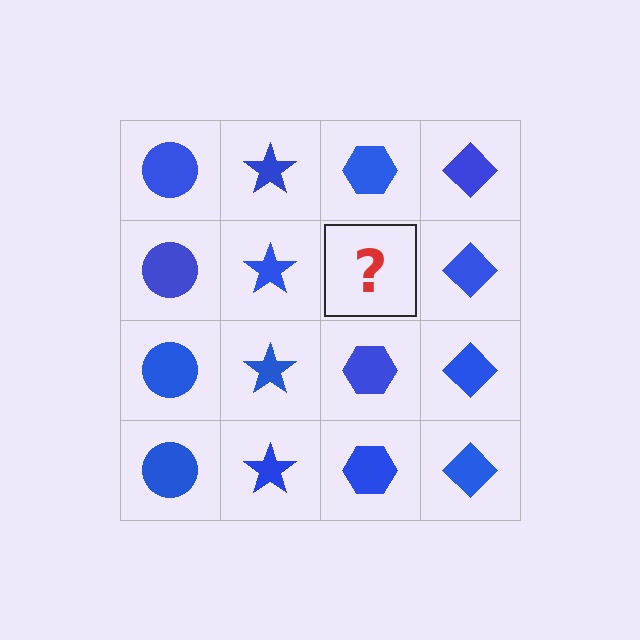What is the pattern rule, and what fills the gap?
The rule is that each column has a consistent shape. The gap should be filled with a blue hexagon.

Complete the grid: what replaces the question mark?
The question mark should be replaced with a blue hexagon.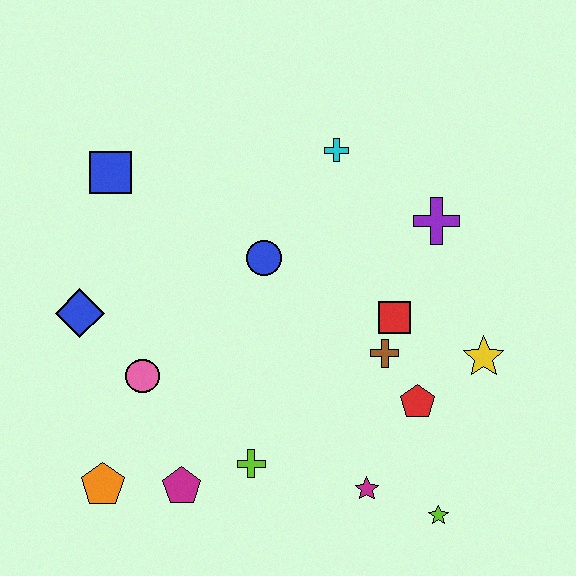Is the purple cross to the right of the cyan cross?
Yes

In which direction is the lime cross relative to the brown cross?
The lime cross is to the left of the brown cross.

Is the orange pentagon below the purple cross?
Yes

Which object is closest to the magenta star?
The lime star is closest to the magenta star.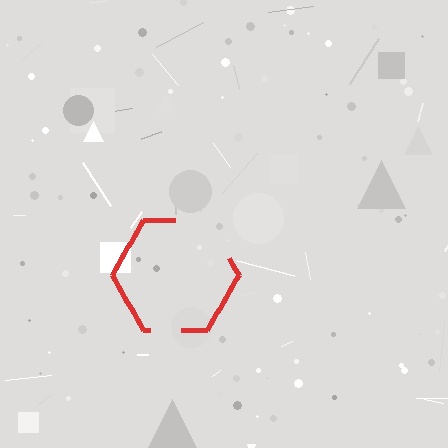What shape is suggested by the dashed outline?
The dashed outline suggests a hexagon.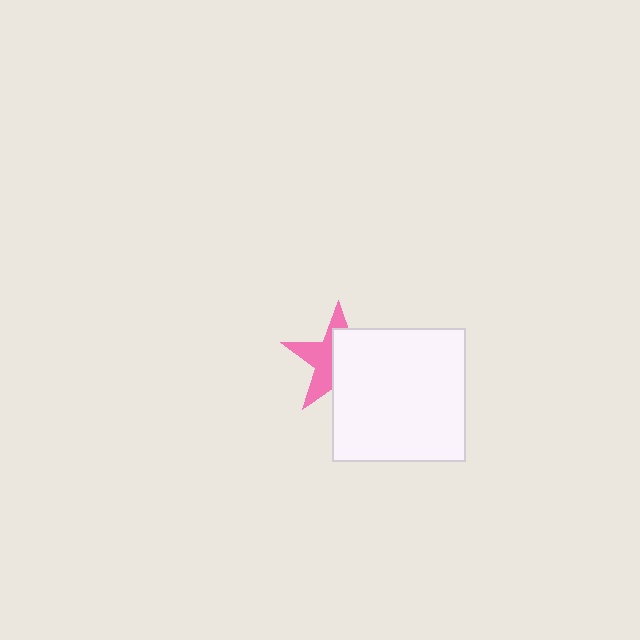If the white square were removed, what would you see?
You would see the complete pink star.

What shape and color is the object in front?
The object in front is a white square.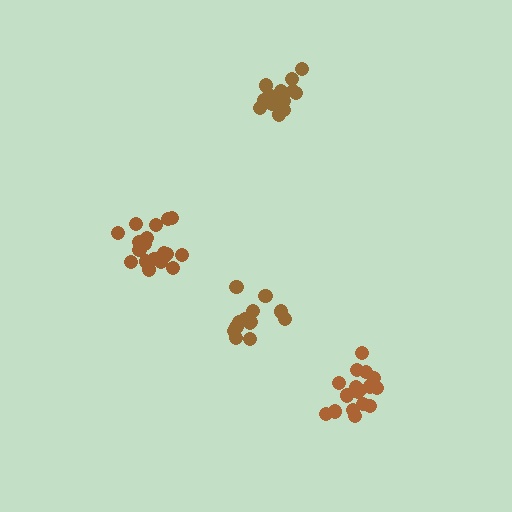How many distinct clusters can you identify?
There are 4 distinct clusters.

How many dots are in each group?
Group 1: 17 dots, Group 2: 15 dots, Group 3: 13 dots, Group 4: 19 dots (64 total).